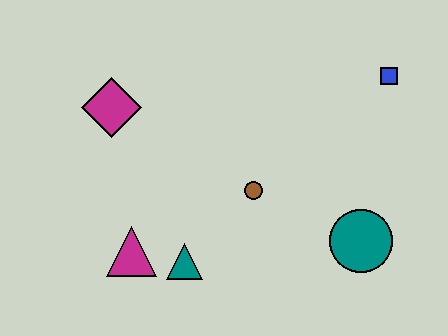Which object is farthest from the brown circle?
The blue square is farthest from the brown circle.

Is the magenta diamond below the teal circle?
No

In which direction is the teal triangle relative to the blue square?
The teal triangle is to the left of the blue square.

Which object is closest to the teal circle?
The brown circle is closest to the teal circle.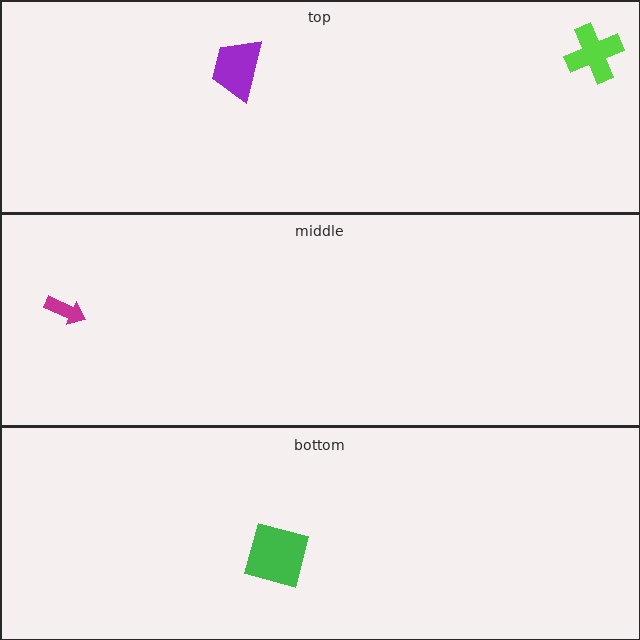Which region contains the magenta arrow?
The middle region.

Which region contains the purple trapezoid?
The top region.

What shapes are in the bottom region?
The green diamond.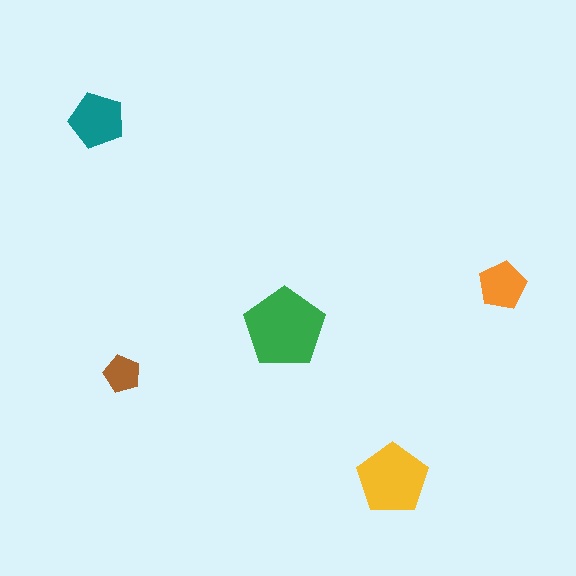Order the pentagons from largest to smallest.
the green one, the yellow one, the teal one, the orange one, the brown one.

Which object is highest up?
The teal pentagon is topmost.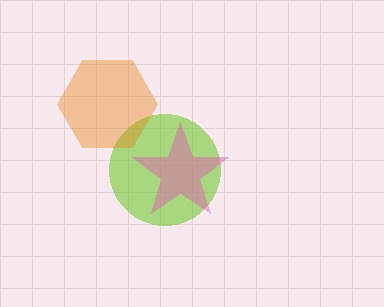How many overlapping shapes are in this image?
There are 3 overlapping shapes in the image.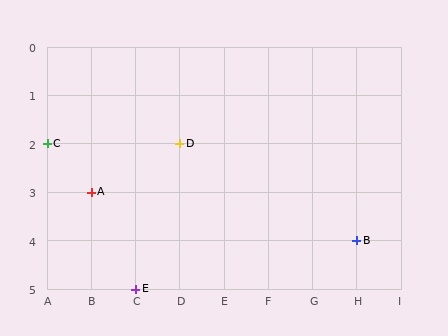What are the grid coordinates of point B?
Point B is at grid coordinates (H, 4).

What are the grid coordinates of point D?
Point D is at grid coordinates (D, 2).